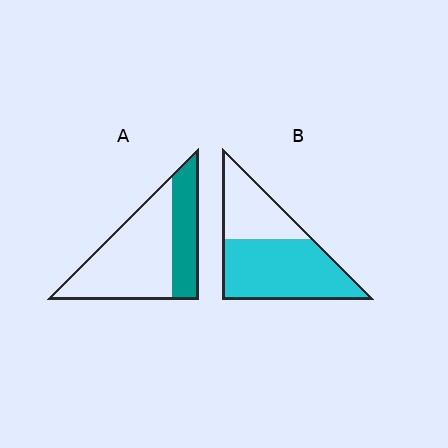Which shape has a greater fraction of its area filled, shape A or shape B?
Shape B.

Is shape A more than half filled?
No.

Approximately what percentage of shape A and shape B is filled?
A is approximately 30% and B is approximately 65%.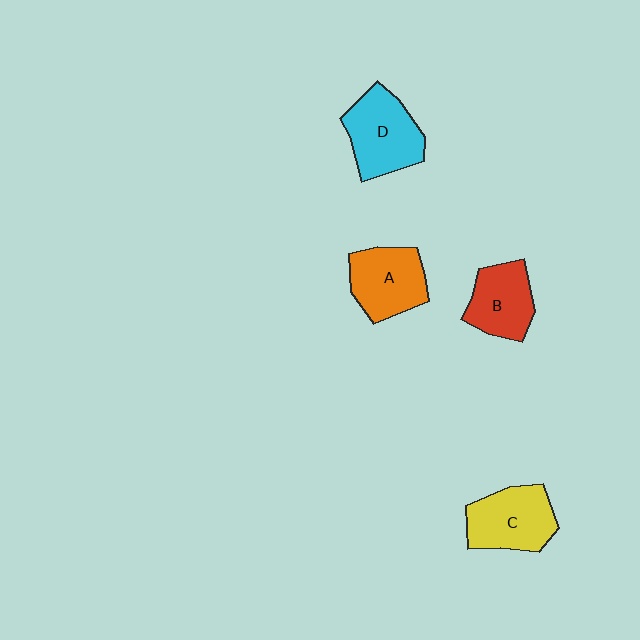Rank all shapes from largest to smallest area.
From largest to smallest: D (cyan), C (yellow), A (orange), B (red).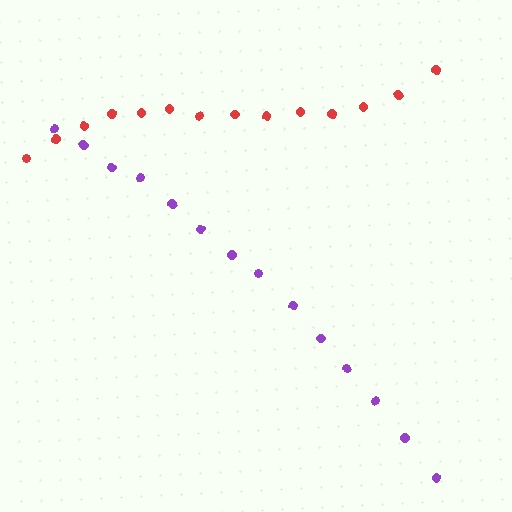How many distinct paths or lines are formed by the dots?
There are 2 distinct paths.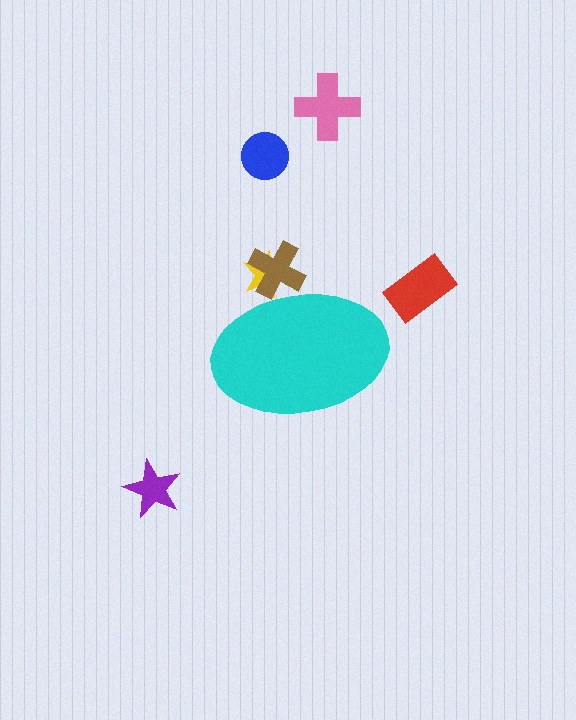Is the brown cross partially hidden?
Yes, the brown cross is partially hidden behind the cyan ellipse.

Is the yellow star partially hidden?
Yes, the yellow star is partially hidden behind the cyan ellipse.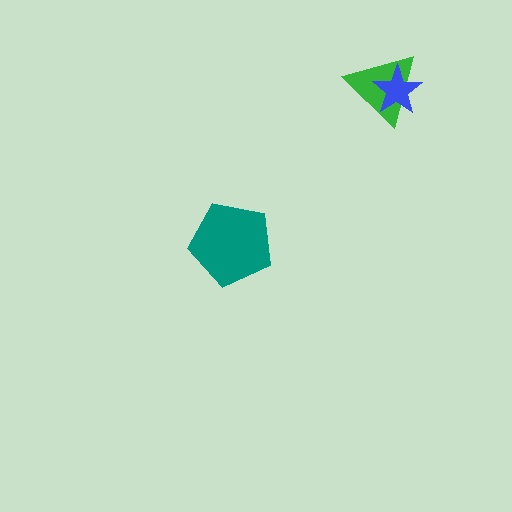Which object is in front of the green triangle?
The blue star is in front of the green triangle.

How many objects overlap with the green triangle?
1 object overlaps with the green triangle.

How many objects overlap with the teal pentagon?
0 objects overlap with the teal pentagon.